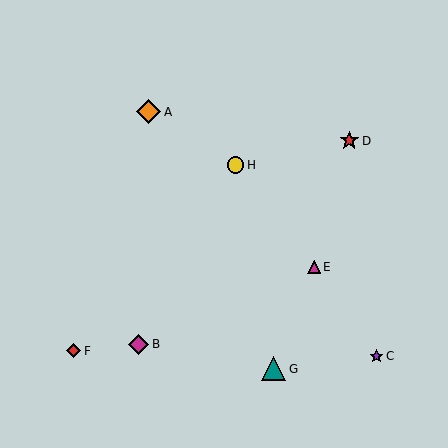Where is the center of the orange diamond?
The center of the orange diamond is at (149, 112).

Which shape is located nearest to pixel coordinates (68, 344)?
The red diamond (labeled F) at (74, 351) is nearest to that location.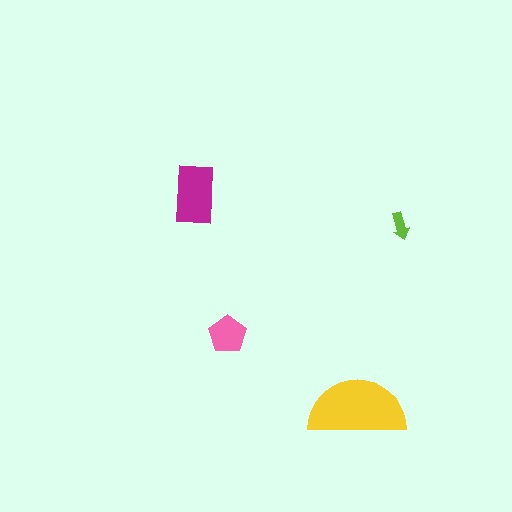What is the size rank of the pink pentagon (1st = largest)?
3rd.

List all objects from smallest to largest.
The lime arrow, the pink pentagon, the magenta rectangle, the yellow semicircle.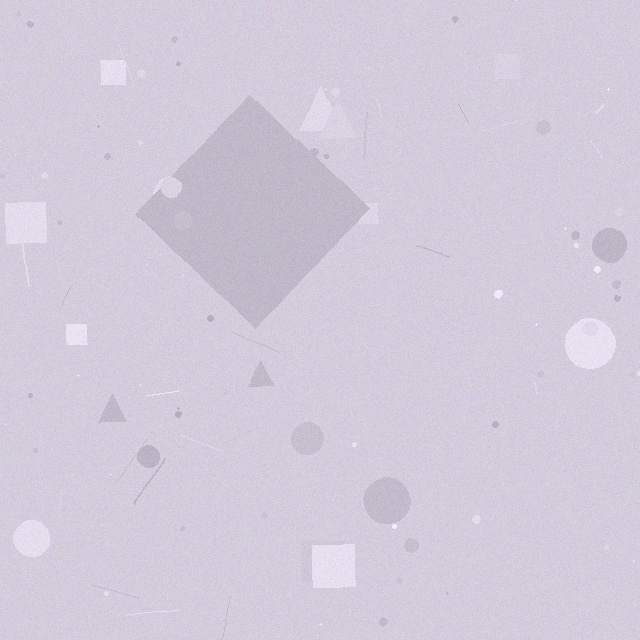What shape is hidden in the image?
A diamond is hidden in the image.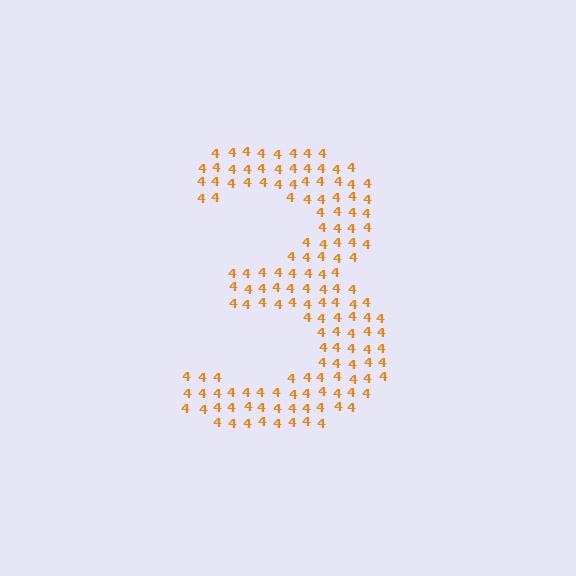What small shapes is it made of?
It is made of small digit 4's.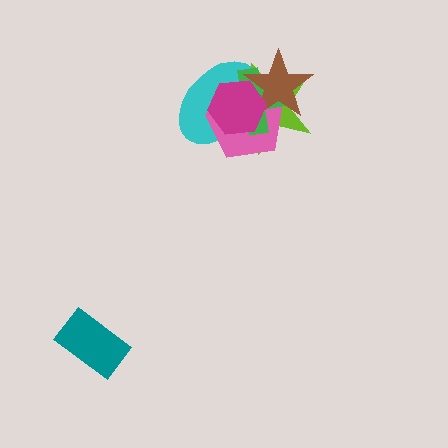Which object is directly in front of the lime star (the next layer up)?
The cyan ellipse is directly in front of the lime star.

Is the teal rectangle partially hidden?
No, no other shape covers it.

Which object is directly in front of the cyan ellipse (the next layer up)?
The pink pentagon is directly in front of the cyan ellipse.